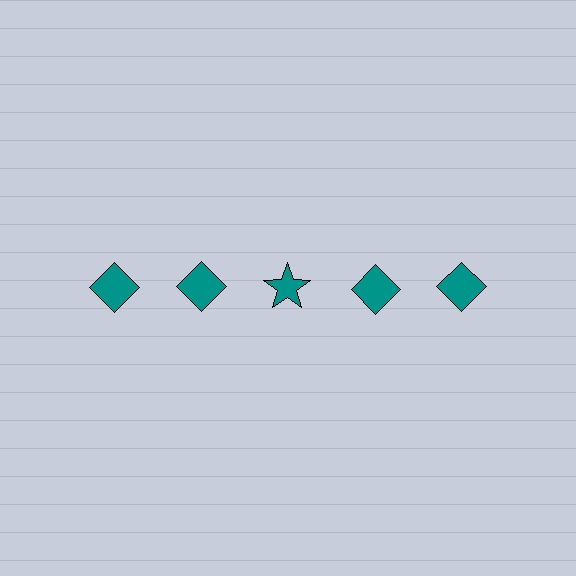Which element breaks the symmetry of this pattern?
The teal star in the top row, center column breaks the symmetry. All other shapes are teal diamonds.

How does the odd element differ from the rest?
It has a different shape: star instead of diamond.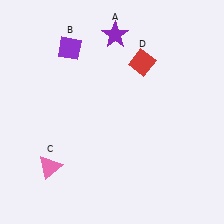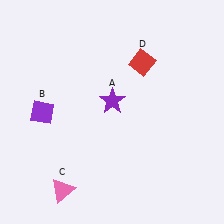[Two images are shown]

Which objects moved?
The objects that moved are: the purple star (A), the purple diamond (B), the pink triangle (C).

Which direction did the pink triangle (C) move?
The pink triangle (C) moved down.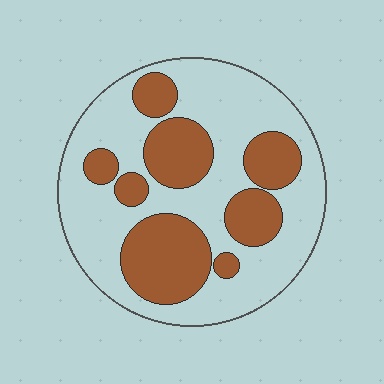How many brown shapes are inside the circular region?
8.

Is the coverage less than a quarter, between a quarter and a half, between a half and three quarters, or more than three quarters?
Between a quarter and a half.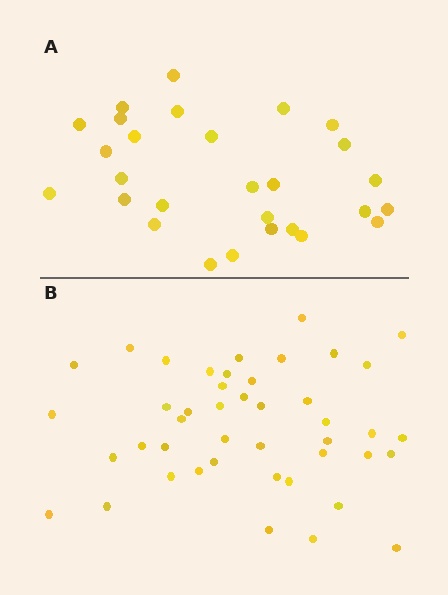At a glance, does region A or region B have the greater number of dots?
Region B (the bottom region) has more dots.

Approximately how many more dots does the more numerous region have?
Region B has approximately 15 more dots than region A.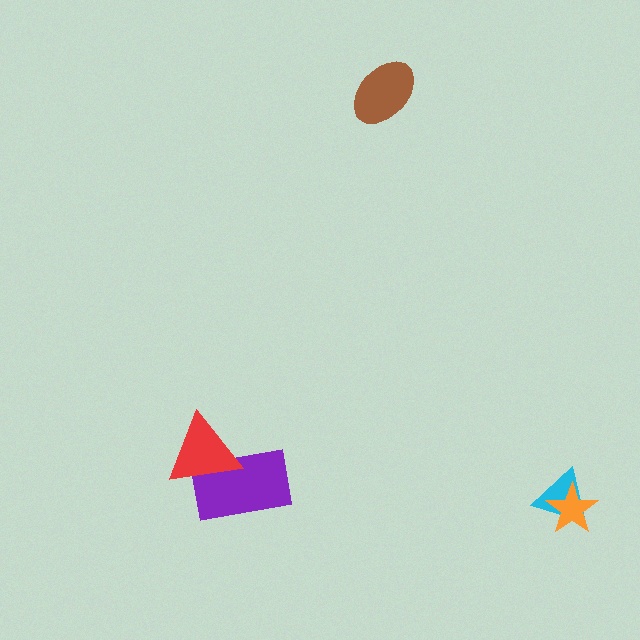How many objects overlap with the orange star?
1 object overlaps with the orange star.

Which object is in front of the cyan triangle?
The orange star is in front of the cyan triangle.